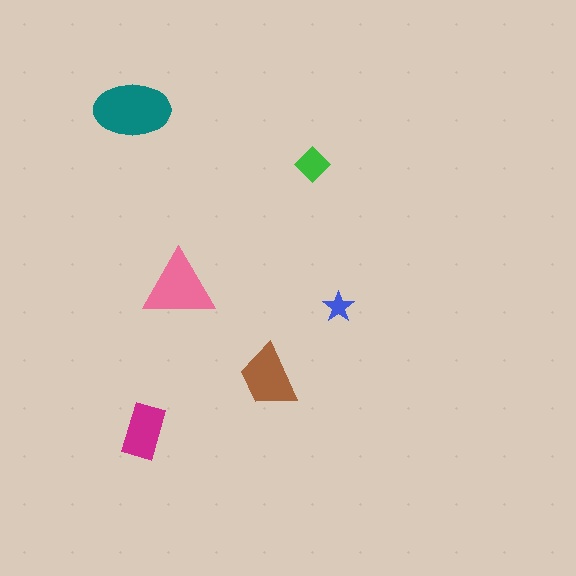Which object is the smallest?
The blue star.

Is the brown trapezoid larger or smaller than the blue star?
Larger.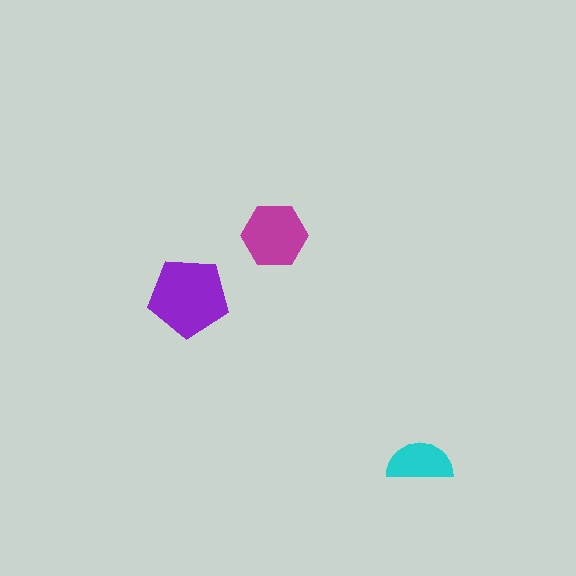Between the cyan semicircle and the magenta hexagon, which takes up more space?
The magenta hexagon.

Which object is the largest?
The purple pentagon.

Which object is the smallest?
The cyan semicircle.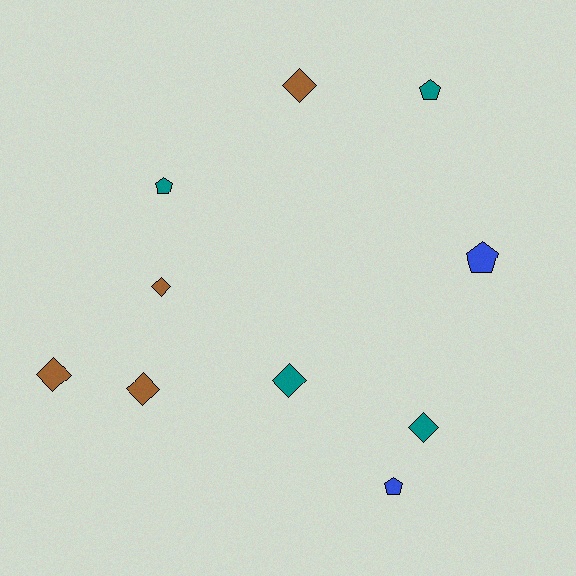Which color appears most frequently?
Brown, with 4 objects.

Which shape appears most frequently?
Diamond, with 6 objects.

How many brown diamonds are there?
There are 4 brown diamonds.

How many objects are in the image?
There are 10 objects.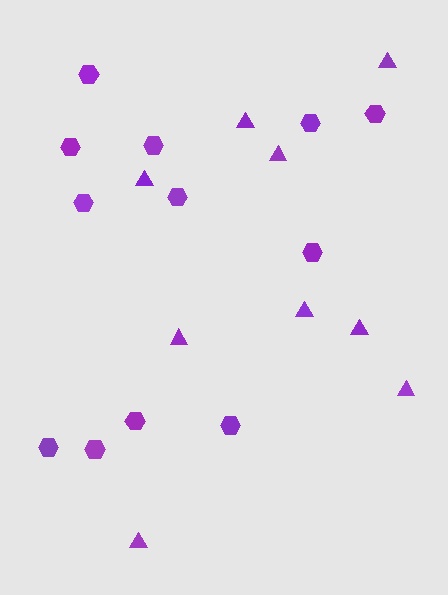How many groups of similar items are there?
There are 2 groups: one group of hexagons (12) and one group of triangles (9).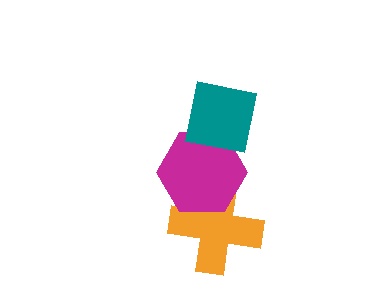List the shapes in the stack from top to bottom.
From top to bottom: the teal square, the magenta hexagon, the orange cross.